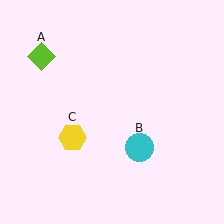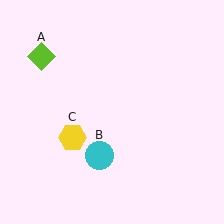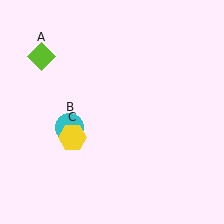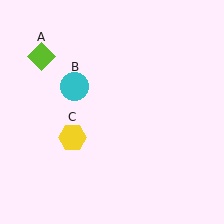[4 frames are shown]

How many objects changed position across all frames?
1 object changed position: cyan circle (object B).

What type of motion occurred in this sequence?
The cyan circle (object B) rotated clockwise around the center of the scene.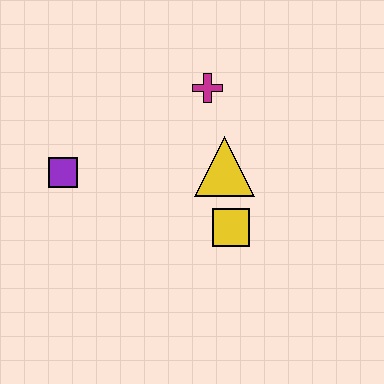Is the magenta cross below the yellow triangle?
No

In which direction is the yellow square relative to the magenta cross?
The yellow square is below the magenta cross.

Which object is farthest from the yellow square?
The purple square is farthest from the yellow square.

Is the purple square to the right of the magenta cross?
No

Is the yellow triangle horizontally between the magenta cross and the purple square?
No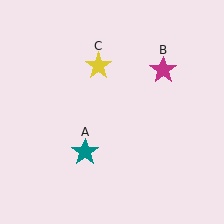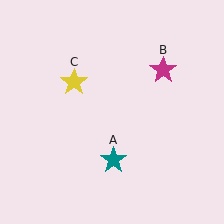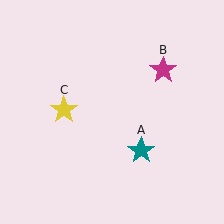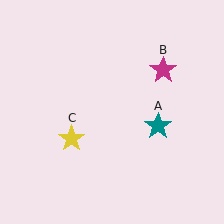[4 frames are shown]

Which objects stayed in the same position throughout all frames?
Magenta star (object B) remained stationary.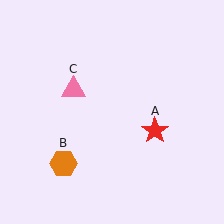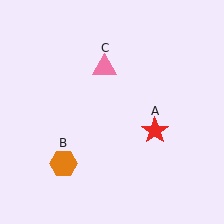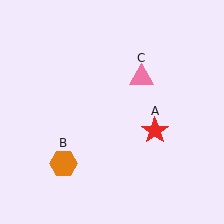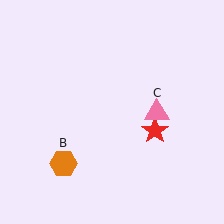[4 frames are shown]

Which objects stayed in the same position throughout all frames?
Red star (object A) and orange hexagon (object B) remained stationary.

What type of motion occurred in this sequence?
The pink triangle (object C) rotated clockwise around the center of the scene.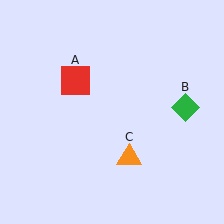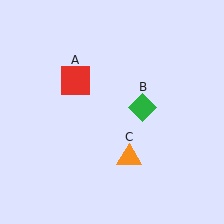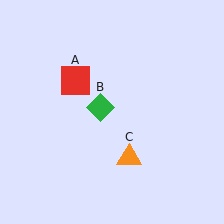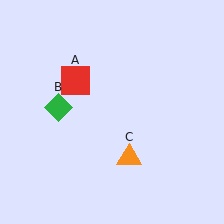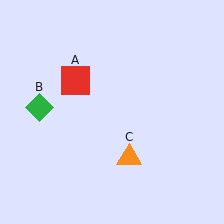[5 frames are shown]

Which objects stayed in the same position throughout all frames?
Red square (object A) and orange triangle (object C) remained stationary.